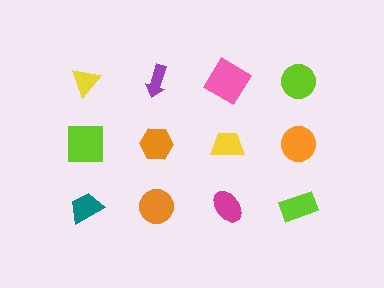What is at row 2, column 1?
A lime square.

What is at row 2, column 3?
A yellow trapezoid.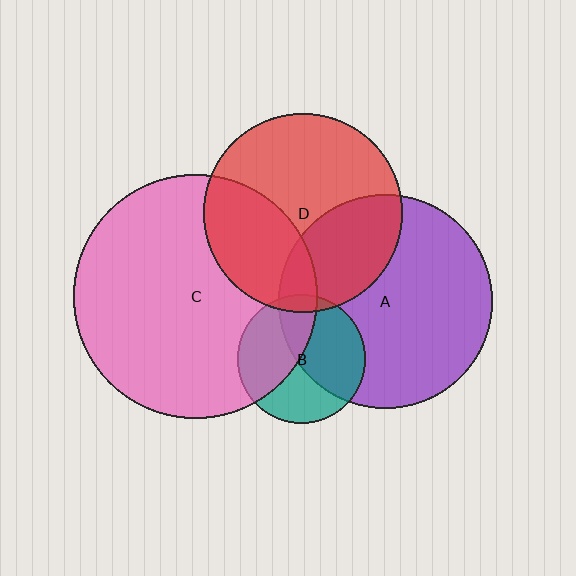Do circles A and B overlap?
Yes.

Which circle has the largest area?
Circle C (pink).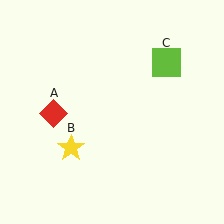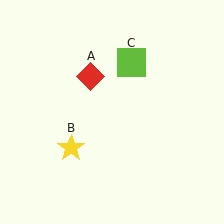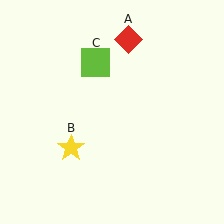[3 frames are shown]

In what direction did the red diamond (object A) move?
The red diamond (object A) moved up and to the right.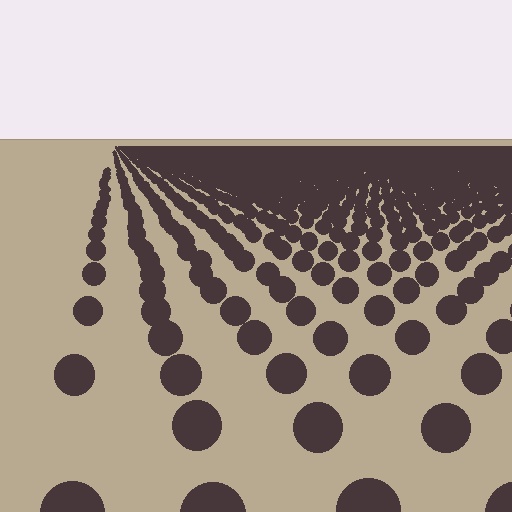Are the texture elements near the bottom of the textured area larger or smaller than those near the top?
Larger. Near the bottom, elements are closer to the viewer and appear at a bigger on-screen size.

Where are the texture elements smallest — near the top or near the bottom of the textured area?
Near the top.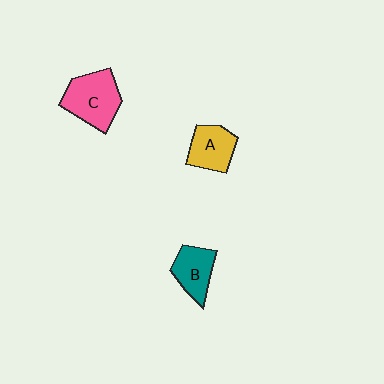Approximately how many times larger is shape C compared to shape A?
Approximately 1.4 times.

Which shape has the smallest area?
Shape B (teal).